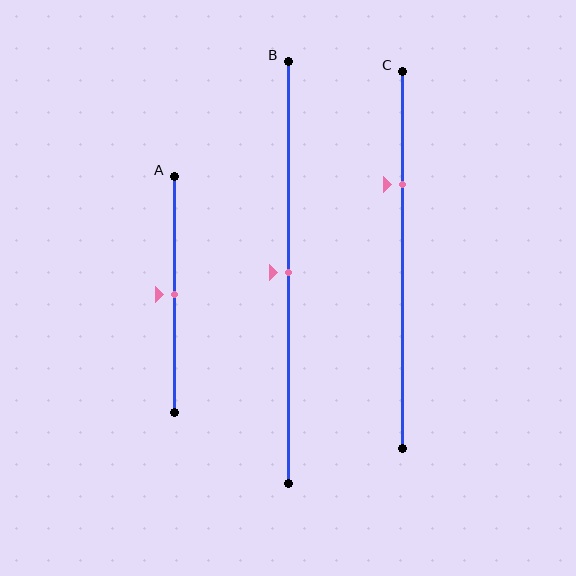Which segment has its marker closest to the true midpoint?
Segment A has its marker closest to the true midpoint.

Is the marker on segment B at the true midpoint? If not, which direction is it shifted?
Yes, the marker on segment B is at the true midpoint.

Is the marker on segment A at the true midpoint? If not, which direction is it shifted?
Yes, the marker on segment A is at the true midpoint.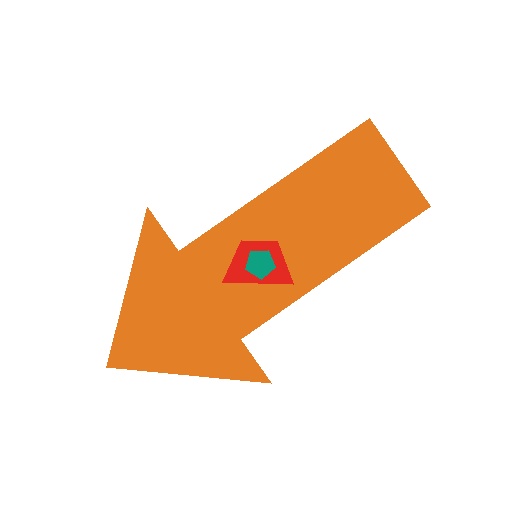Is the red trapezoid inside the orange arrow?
Yes.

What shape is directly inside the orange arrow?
The red trapezoid.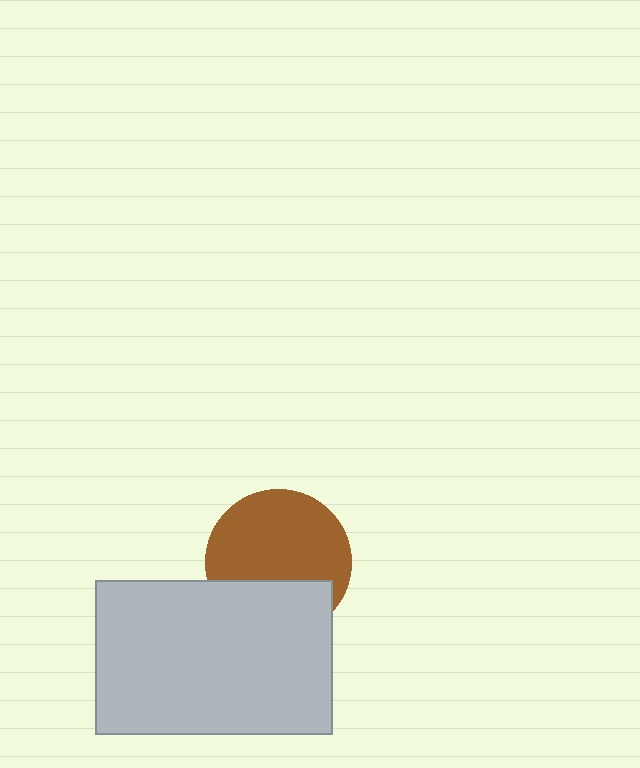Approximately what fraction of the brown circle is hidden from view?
Roughly 34% of the brown circle is hidden behind the light gray rectangle.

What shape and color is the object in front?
The object in front is a light gray rectangle.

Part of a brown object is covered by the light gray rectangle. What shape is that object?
It is a circle.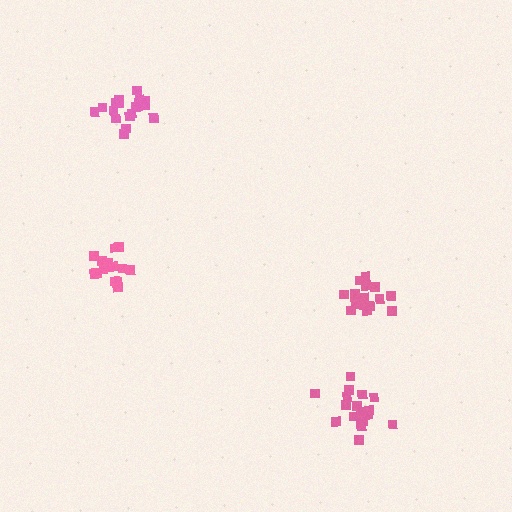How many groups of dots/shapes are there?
There are 4 groups.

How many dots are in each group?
Group 1: 17 dots, Group 2: 17 dots, Group 3: 15 dots, Group 4: 18 dots (67 total).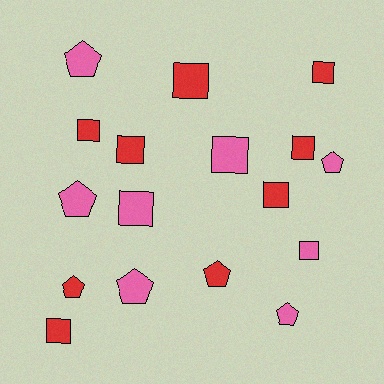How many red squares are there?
There are 7 red squares.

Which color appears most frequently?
Red, with 9 objects.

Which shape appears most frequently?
Square, with 10 objects.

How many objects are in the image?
There are 17 objects.